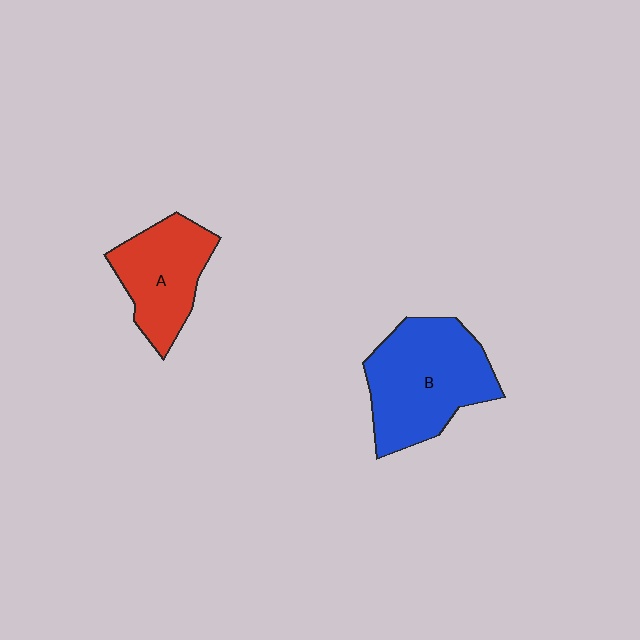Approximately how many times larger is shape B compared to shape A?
Approximately 1.4 times.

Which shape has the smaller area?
Shape A (red).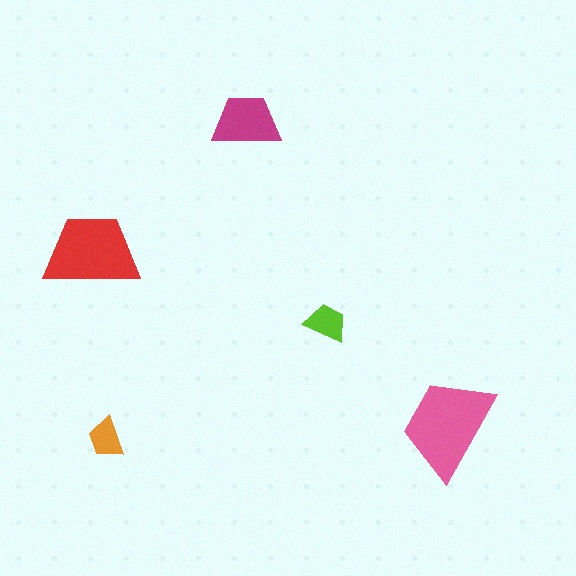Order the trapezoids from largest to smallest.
the pink one, the red one, the magenta one, the lime one, the orange one.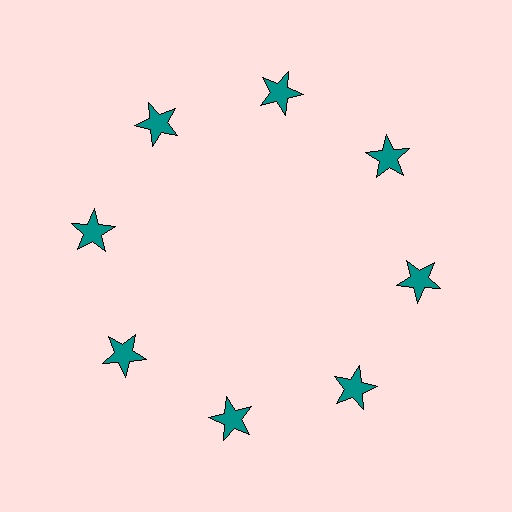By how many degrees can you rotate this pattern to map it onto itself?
The pattern maps onto itself every 45 degrees of rotation.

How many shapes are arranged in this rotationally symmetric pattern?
There are 8 shapes, arranged in 8 groups of 1.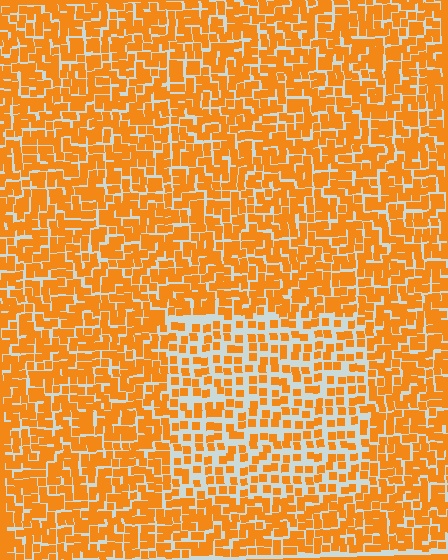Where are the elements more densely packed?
The elements are more densely packed outside the rectangle boundary.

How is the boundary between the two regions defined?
The boundary is defined by a change in element density (approximately 1.8x ratio). All elements are the same color, size, and shape.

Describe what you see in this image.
The image contains small orange elements arranged at two different densities. A rectangle-shaped region is visible where the elements are less densely packed than the surrounding area.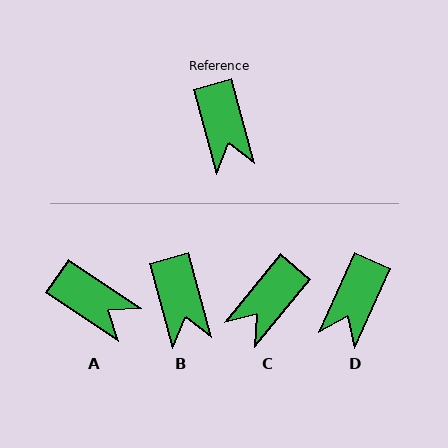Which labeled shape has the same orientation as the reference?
B.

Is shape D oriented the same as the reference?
No, it is off by about 39 degrees.